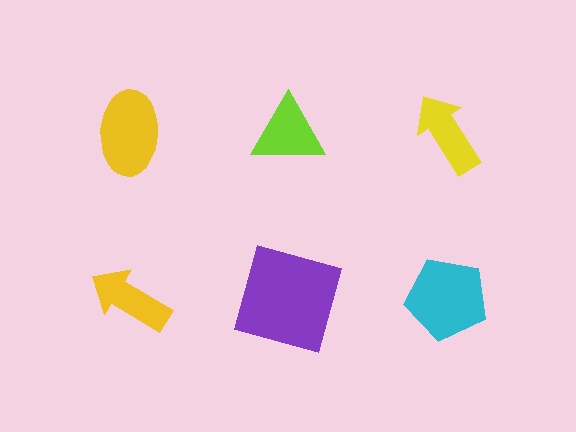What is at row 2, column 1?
A yellow arrow.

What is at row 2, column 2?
A purple square.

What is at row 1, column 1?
A yellow ellipse.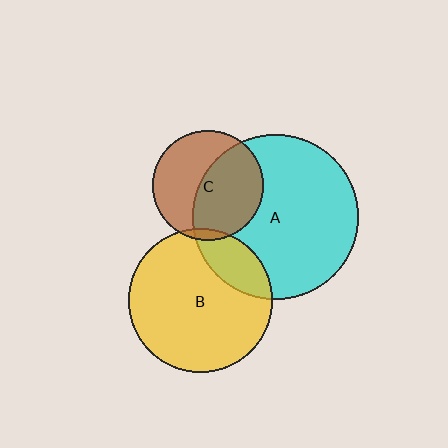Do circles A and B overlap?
Yes.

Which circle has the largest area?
Circle A (cyan).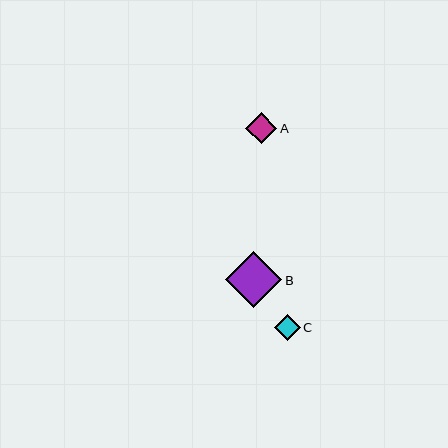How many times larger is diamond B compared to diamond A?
Diamond B is approximately 1.8 times the size of diamond A.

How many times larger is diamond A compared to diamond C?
Diamond A is approximately 1.2 times the size of diamond C.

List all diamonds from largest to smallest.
From largest to smallest: B, A, C.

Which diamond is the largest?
Diamond B is the largest with a size of approximately 56 pixels.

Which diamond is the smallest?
Diamond C is the smallest with a size of approximately 26 pixels.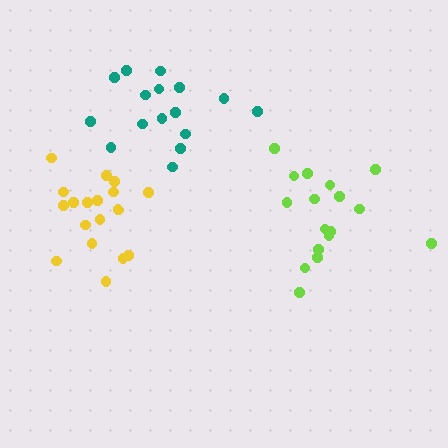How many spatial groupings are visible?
There are 3 spatial groupings.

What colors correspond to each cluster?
The clusters are colored: teal, lime, yellow.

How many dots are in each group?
Group 1: 16 dots, Group 2: 17 dots, Group 3: 19 dots (52 total).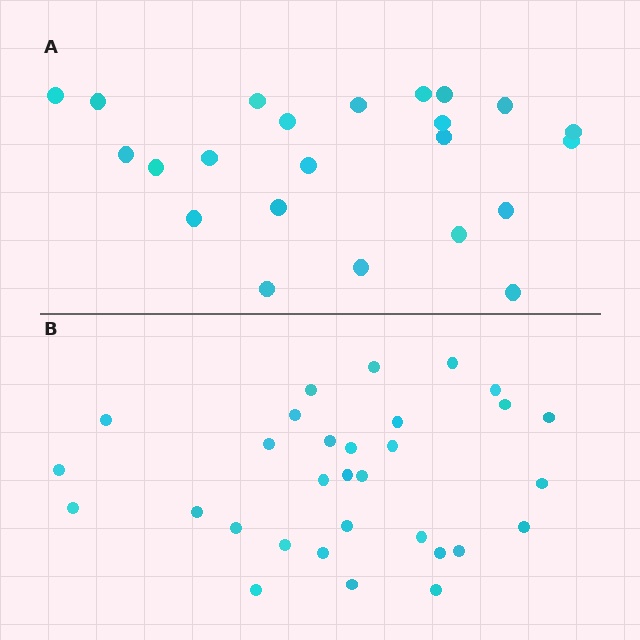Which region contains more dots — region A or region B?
Region B (the bottom region) has more dots.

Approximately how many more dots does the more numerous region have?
Region B has roughly 8 or so more dots than region A.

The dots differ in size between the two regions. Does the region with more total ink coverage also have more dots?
No. Region A has more total ink coverage because its dots are larger, but region B actually contains more individual dots. Total area can be misleading — the number of items is what matters here.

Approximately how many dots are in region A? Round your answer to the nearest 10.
About 20 dots. (The exact count is 23, which rounds to 20.)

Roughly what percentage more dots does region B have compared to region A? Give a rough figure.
About 35% more.